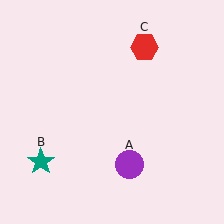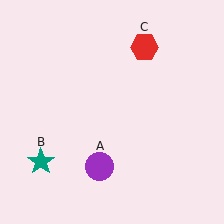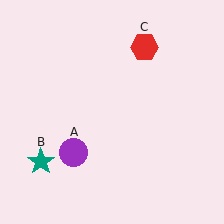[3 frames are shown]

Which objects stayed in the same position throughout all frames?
Teal star (object B) and red hexagon (object C) remained stationary.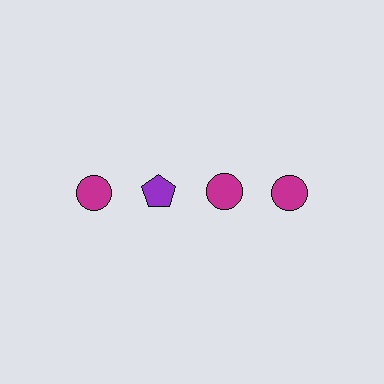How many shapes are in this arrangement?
There are 4 shapes arranged in a grid pattern.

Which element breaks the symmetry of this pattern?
The purple pentagon in the top row, second from left column breaks the symmetry. All other shapes are magenta circles.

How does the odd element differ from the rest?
It differs in both color (purple instead of magenta) and shape (pentagon instead of circle).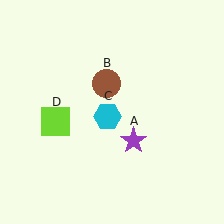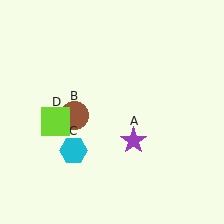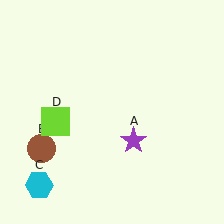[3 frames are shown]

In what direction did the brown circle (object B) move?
The brown circle (object B) moved down and to the left.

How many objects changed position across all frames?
2 objects changed position: brown circle (object B), cyan hexagon (object C).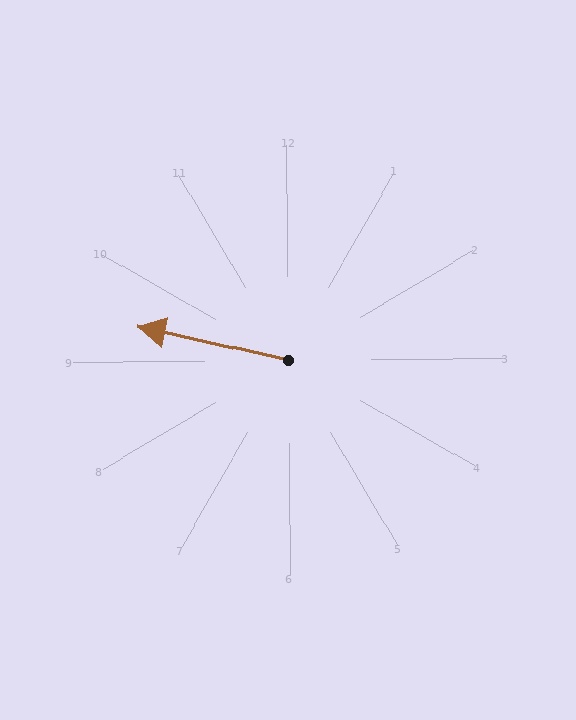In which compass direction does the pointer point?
West.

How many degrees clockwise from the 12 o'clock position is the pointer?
Approximately 283 degrees.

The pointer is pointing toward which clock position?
Roughly 9 o'clock.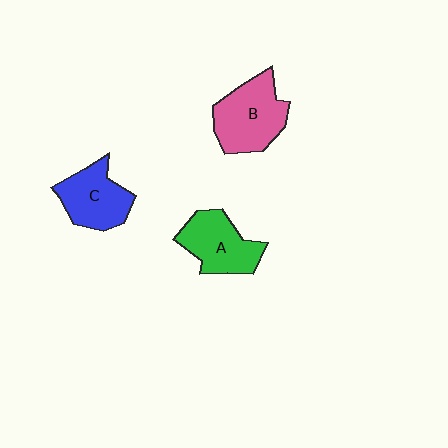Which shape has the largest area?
Shape B (pink).